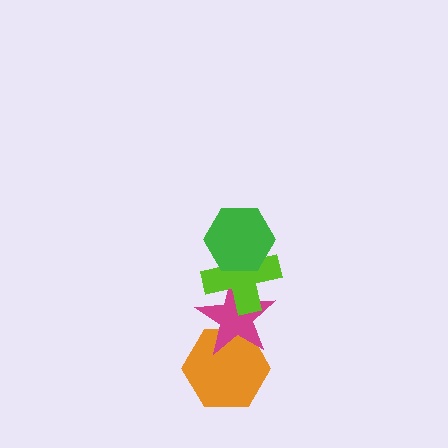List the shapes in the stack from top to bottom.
From top to bottom: the green hexagon, the lime cross, the magenta star, the orange hexagon.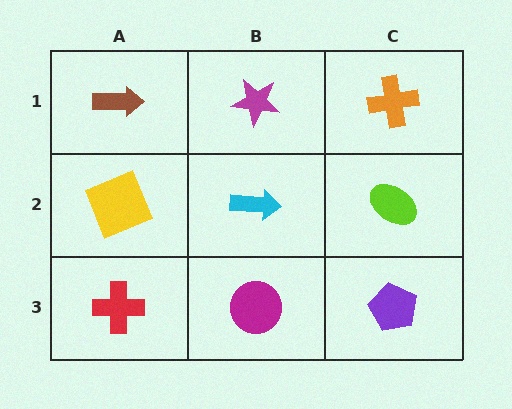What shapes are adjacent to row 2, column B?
A magenta star (row 1, column B), a magenta circle (row 3, column B), a yellow square (row 2, column A), a lime ellipse (row 2, column C).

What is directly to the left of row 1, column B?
A brown arrow.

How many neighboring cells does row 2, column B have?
4.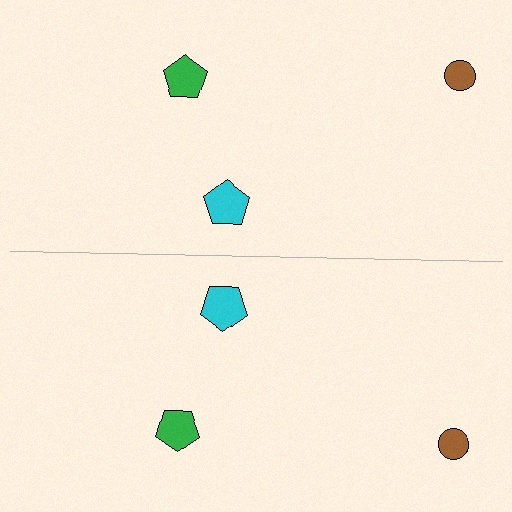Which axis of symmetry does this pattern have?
The pattern has a horizontal axis of symmetry running through the center of the image.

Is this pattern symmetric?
Yes, this pattern has bilateral (reflection) symmetry.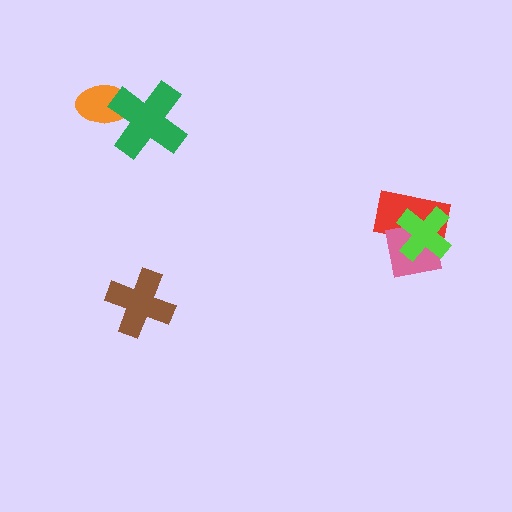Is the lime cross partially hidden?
No, no other shape covers it.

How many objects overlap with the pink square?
2 objects overlap with the pink square.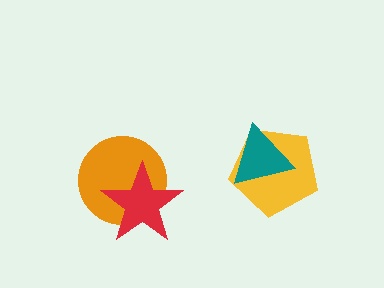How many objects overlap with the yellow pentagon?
1 object overlaps with the yellow pentagon.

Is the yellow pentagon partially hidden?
Yes, it is partially covered by another shape.